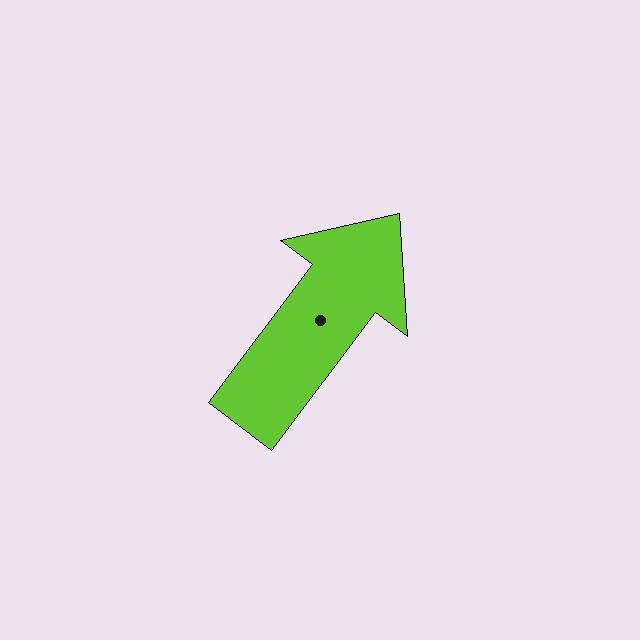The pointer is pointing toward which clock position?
Roughly 1 o'clock.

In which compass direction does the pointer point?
Northeast.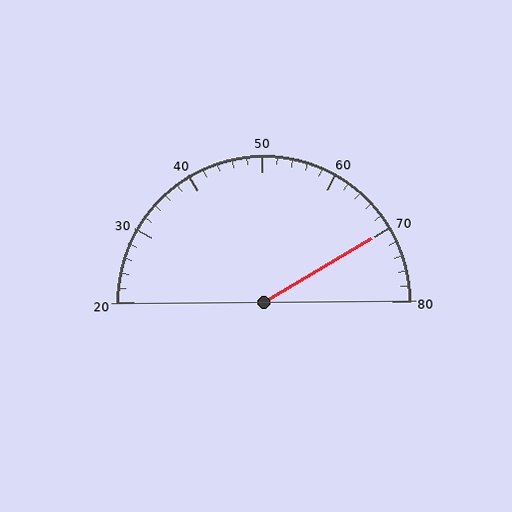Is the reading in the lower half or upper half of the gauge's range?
The reading is in the upper half of the range (20 to 80).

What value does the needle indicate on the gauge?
The needle indicates approximately 70.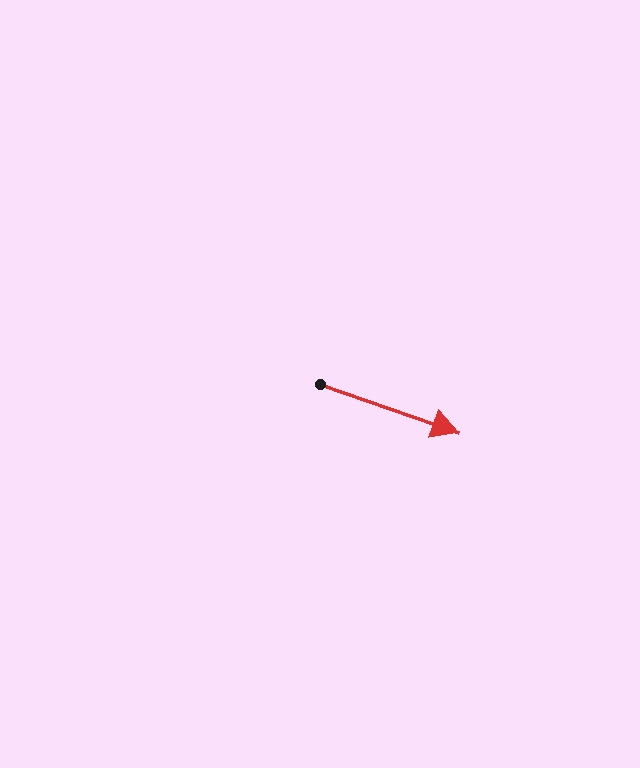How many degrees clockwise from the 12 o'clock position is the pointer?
Approximately 109 degrees.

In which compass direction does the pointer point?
East.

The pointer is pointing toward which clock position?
Roughly 4 o'clock.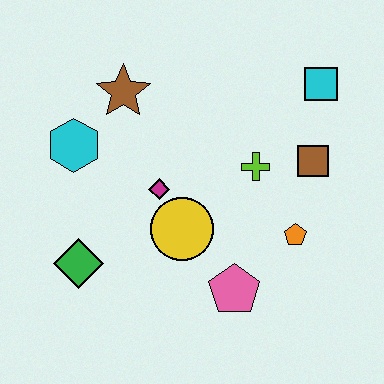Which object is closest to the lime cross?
The brown square is closest to the lime cross.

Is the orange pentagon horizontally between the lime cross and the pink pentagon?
No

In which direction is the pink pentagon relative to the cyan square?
The pink pentagon is below the cyan square.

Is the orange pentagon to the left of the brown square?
Yes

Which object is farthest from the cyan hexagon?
The cyan square is farthest from the cyan hexagon.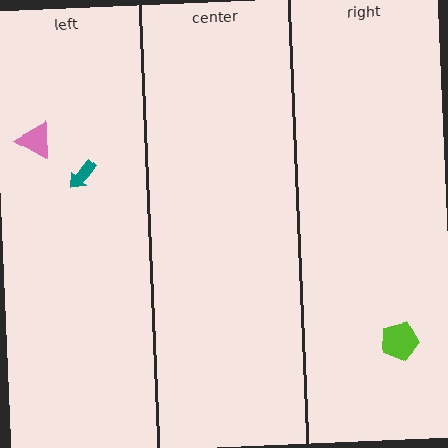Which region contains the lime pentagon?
The right region.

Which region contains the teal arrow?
The left region.